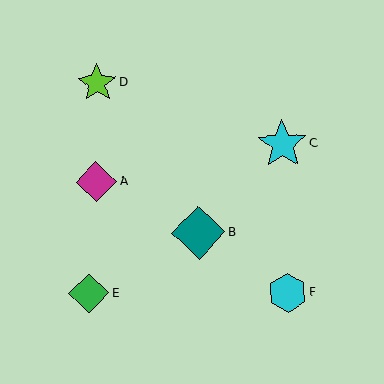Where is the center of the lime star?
The center of the lime star is at (97, 83).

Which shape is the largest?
The teal diamond (labeled B) is the largest.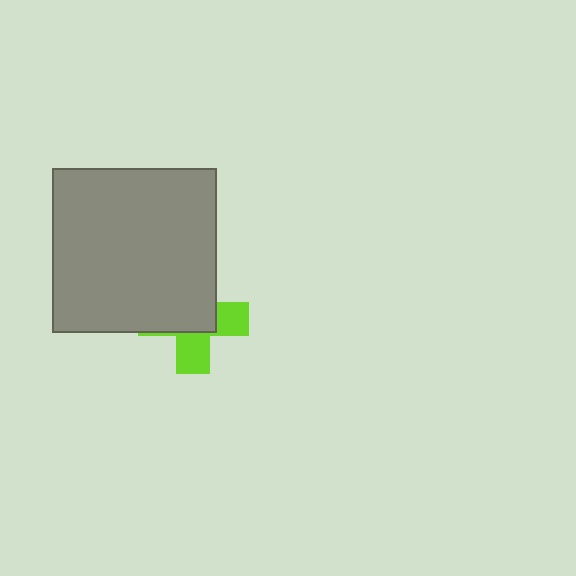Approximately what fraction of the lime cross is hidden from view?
Roughly 60% of the lime cross is hidden behind the gray square.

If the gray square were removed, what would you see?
You would see the complete lime cross.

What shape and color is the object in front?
The object in front is a gray square.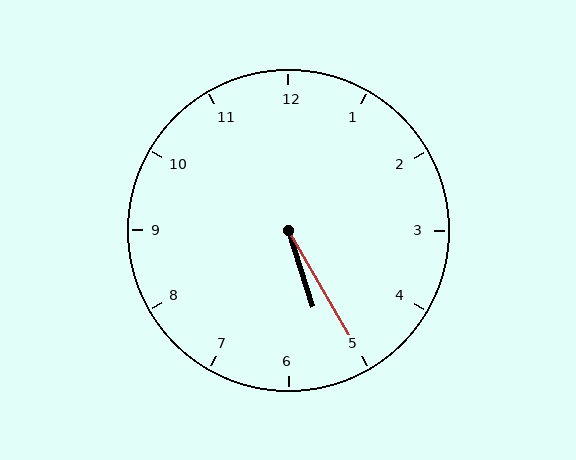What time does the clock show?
5:25.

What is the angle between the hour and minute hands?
Approximately 12 degrees.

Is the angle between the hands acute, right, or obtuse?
It is acute.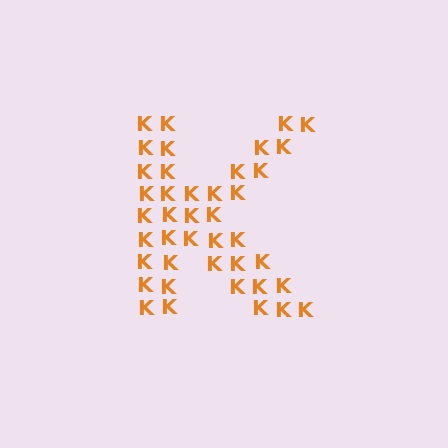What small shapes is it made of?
It is made of small letter K's.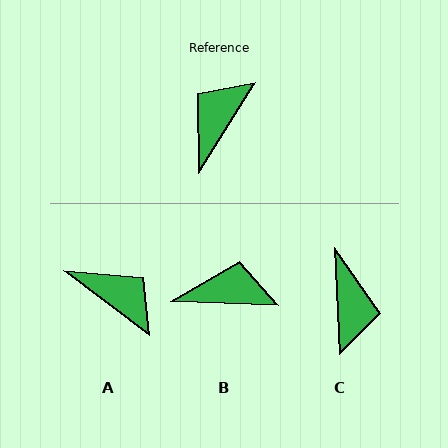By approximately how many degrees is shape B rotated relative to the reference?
Approximately 60 degrees clockwise.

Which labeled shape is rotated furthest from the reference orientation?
C, about 146 degrees away.